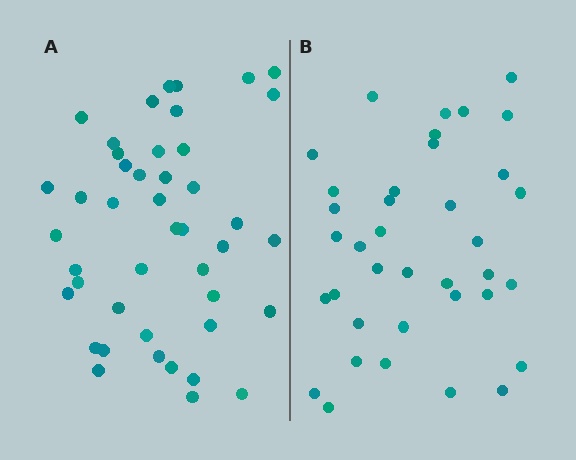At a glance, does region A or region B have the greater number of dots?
Region A (the left region) has more dots.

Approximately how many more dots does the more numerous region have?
Region A has roughly 8 or so more dots than region B.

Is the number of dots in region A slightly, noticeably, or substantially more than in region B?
Region A has only slightly more — the two regions are fairly close. The ratio is roughly 1.2 to 1.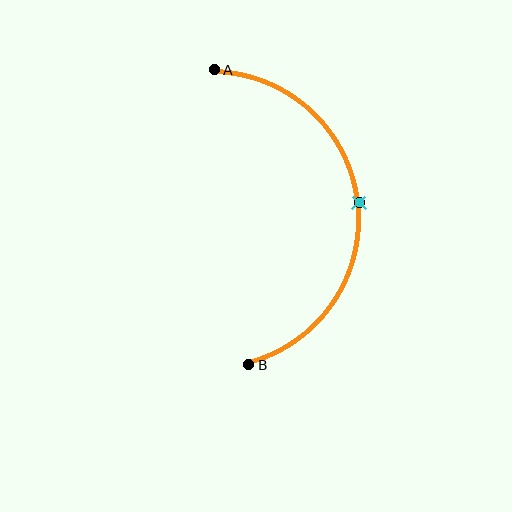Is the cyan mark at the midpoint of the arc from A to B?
Yes. The cyan mark lies on the arc at equal arc-length from both A and B — it is the arc midpoint.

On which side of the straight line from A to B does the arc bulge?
The arc bulges to the right of the straight line connecting A and B.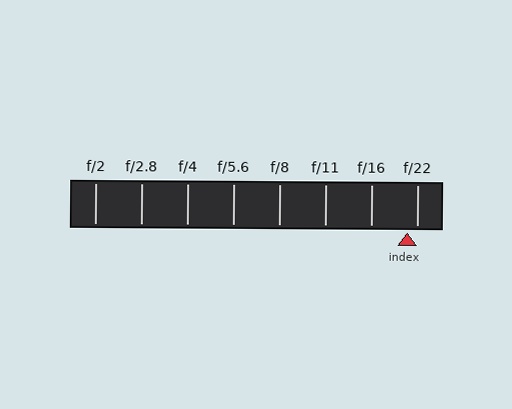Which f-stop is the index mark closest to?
The index mark is closest to f/22.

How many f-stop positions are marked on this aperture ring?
There are 8 f-stop positions marked.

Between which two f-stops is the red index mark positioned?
The index mark is between f/16 and f/22.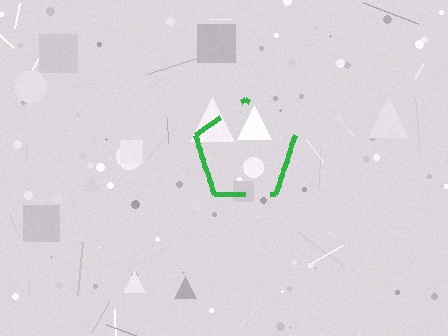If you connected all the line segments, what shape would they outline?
They would outline a pentagon.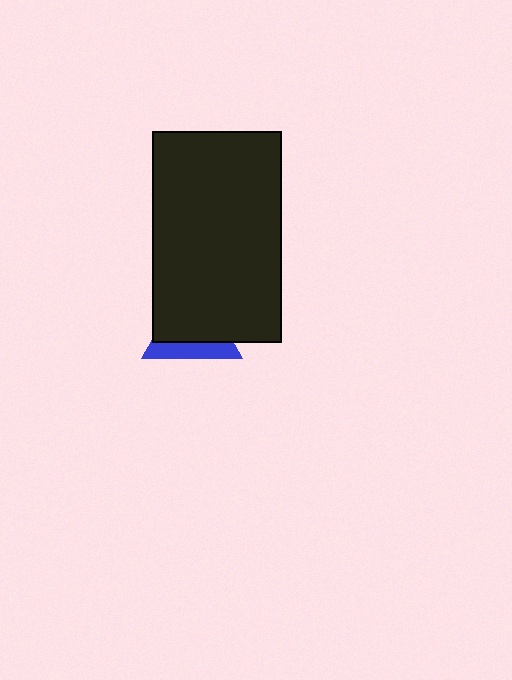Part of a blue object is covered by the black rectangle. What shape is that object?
It is a triangle.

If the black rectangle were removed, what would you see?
You would see the complete blue triangle.